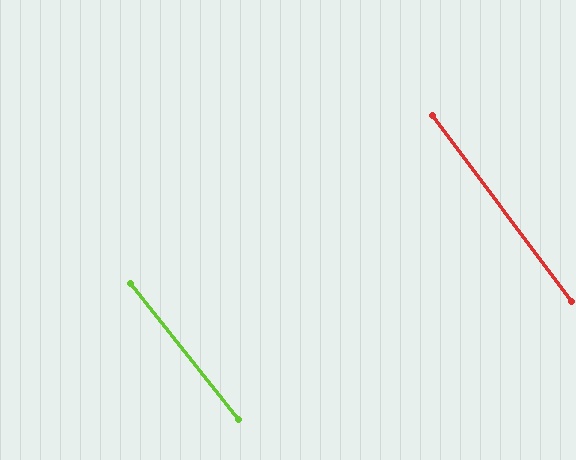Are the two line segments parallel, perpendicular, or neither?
Parallel — their directions differ by only 1.7°.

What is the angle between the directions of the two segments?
Approximately 2 degrees.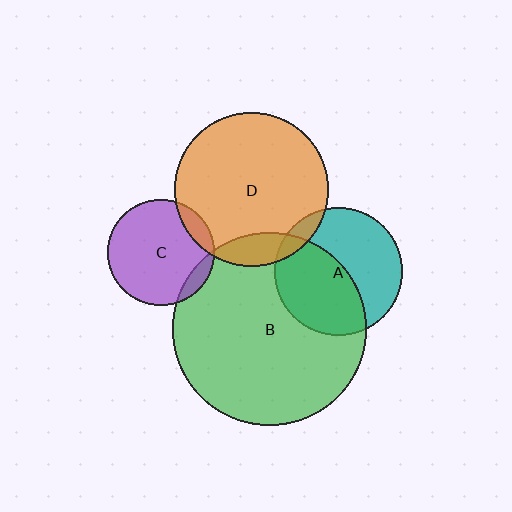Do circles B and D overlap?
Yes.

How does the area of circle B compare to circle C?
Approximately 3.3 times.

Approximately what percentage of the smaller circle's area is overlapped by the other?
Approximately 10%.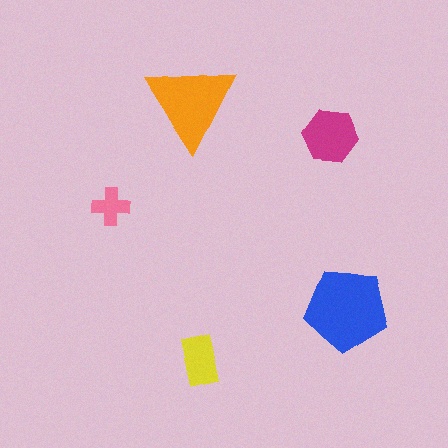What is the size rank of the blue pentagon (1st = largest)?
1st.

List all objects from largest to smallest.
The blue pentagon, the orange triangle, the magenta hexagon, the yellow rectangle, the pink cross.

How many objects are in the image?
There are 5 objects in the image.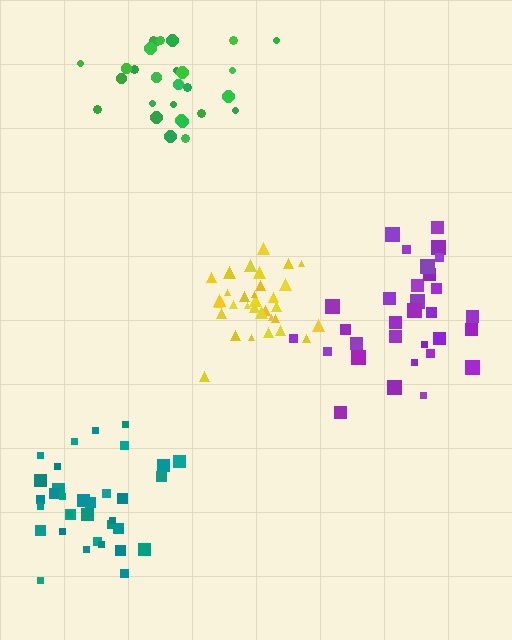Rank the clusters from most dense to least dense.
yellow, teal, green, purple.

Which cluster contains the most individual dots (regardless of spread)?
Yellow (34).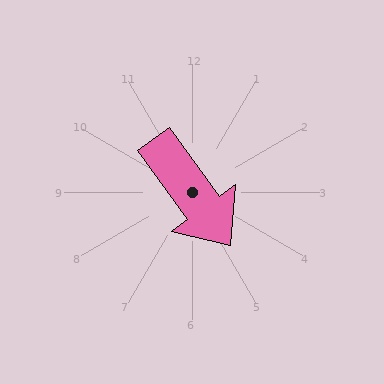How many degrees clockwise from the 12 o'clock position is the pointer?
Approximately 144 degrees.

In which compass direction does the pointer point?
Southeast.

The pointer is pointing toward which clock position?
Roughly 5 o'clock.